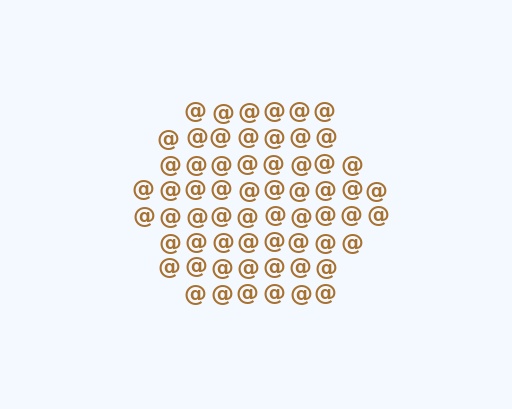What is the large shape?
The large shape is a hexagon.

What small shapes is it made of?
It is made of small at signs.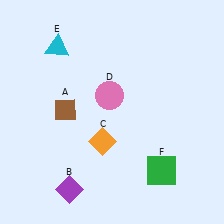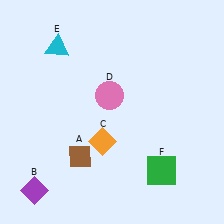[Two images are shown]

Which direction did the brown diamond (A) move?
The brown diamond (A) moved down.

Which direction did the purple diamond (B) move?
The purple diamond (B) moved left.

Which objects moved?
The objects that moved are: the brown diamond (A), the purple diamond (B).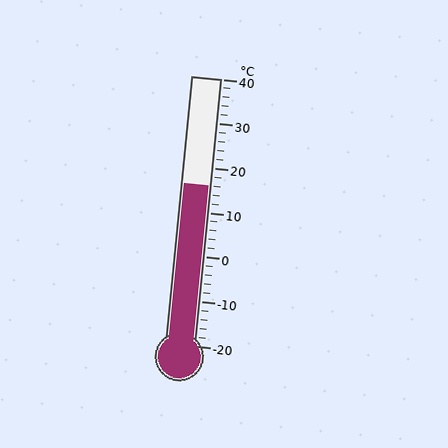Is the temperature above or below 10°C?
The temperature is above 10°C.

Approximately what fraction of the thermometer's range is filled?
The thermometer is filled to approximately 60% of its range.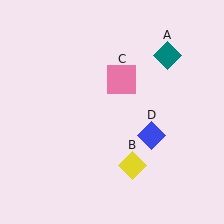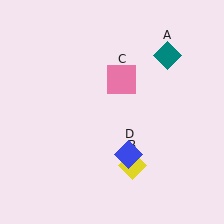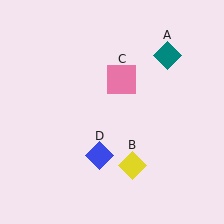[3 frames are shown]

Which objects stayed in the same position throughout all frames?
Teal diamond (object A) and yellow diamond (object B) and pink square (object C) remained stationary.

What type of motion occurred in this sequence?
The blue diamond (object D) rotated clockwise around the center of the scene.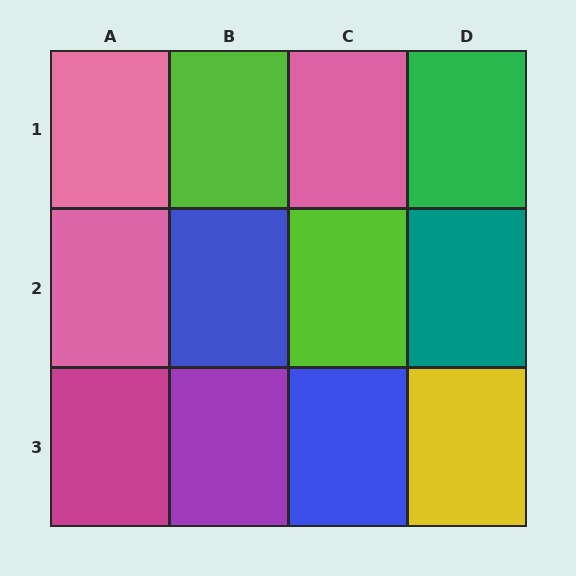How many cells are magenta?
1 cell is magenta.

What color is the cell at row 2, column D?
Teal.